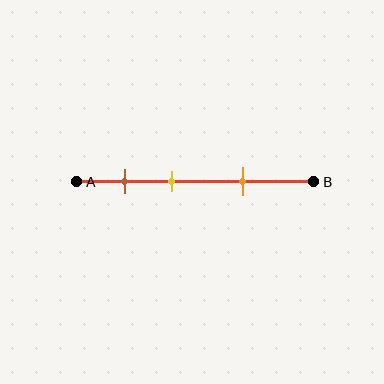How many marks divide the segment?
There are 3 marks dividing the segment.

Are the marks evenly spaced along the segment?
Yes, the marks are approximately evenly spaced.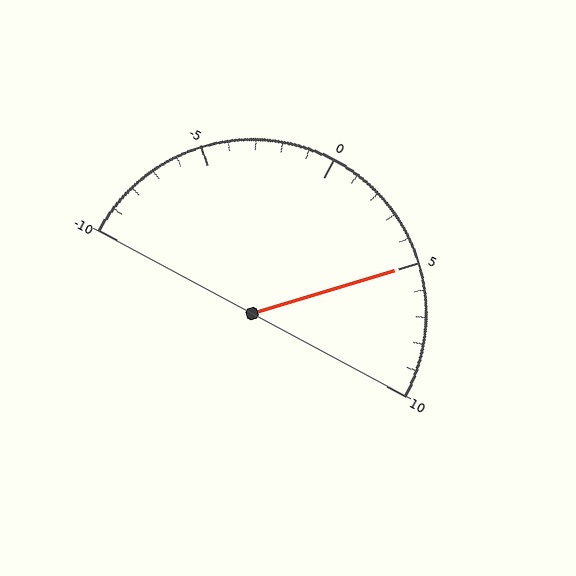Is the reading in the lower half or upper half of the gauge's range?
The reading is in the upper half of the range (-10 to 10).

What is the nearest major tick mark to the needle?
The nearest major tick mark is 5.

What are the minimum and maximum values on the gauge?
The gauge ranges from -10 to 10.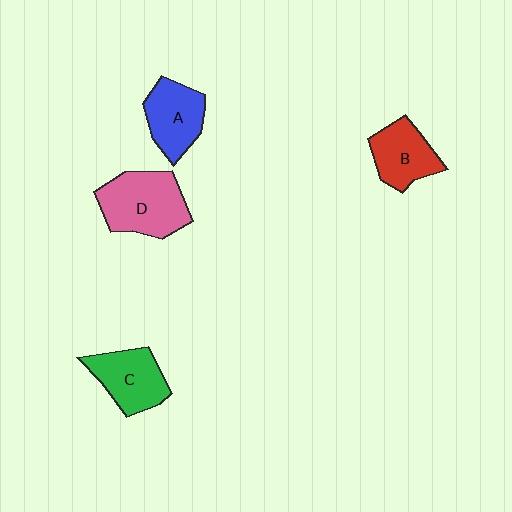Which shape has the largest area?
Shape D (pink).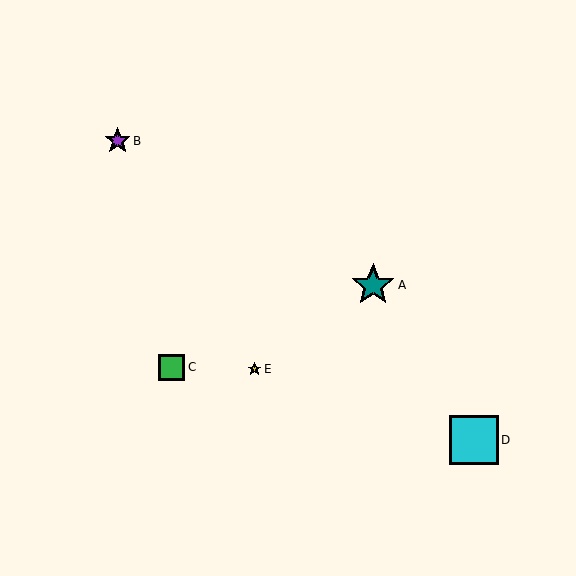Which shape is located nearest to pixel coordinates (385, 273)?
The teal star (labeled A) at (373, 285) is nearest to that location.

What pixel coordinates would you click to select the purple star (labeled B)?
Click at (118, 141) to select the purple star B.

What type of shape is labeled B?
Shape B is a purple star.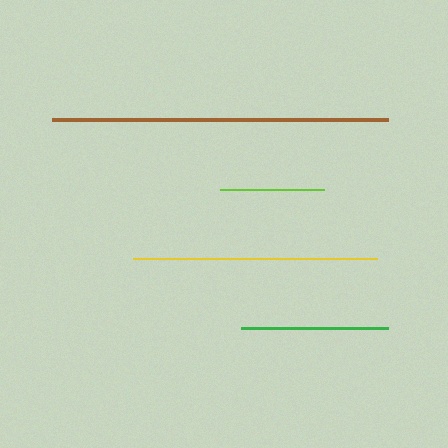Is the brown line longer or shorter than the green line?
The brown line is longer than the green line.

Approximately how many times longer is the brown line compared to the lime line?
The brown line is approximately 3.2 times the length of the lime line.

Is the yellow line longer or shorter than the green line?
The yellow line is longer than the green line.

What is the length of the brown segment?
The brown segment is approximately 337 pixels long.